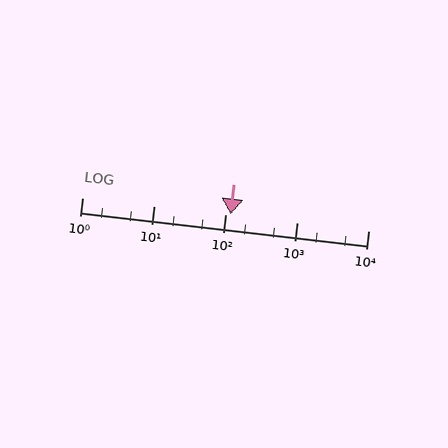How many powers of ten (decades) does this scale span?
The scale spans 4 decades, from 1 to 10000.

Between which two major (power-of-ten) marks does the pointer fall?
The pointer is between 100 and 1000.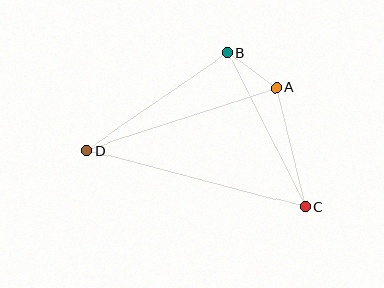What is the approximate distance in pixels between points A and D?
The distance between A and D is approximately 199 pixels.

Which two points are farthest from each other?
Points C and D are farthest from each other.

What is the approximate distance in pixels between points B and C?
The distance between B and C is approximately 173 pixels.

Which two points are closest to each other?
Points A and B are closest to each other.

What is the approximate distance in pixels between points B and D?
The distance between B and D is approximately 171 pixels.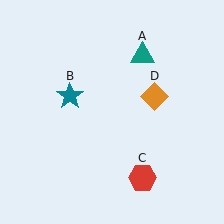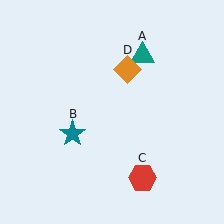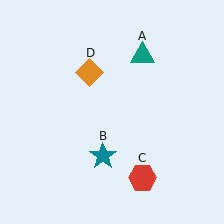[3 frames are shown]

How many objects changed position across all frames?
2 objects changed position: teal star (object B), orange diamond (object D).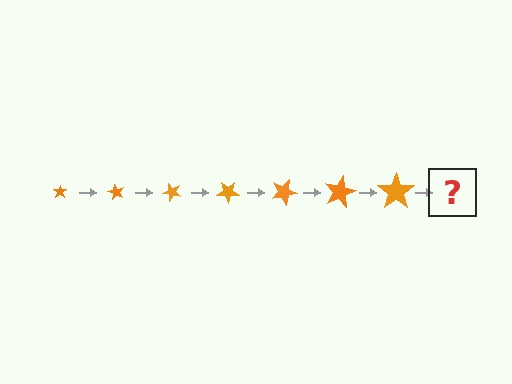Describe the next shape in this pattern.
It should be a star, larger than the previous one and rotated 420 degrees from the start.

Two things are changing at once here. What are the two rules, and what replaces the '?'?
The two rules are that the star grows larger each step and it rotates 60 degrees each step. The '?' should be a star, larger than the previous one and rotated 420 degrees from the start.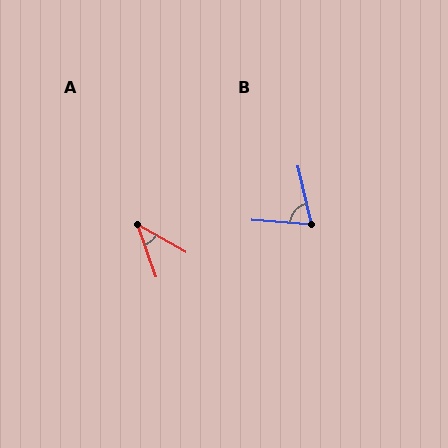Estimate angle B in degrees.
Approximately 73 degrees.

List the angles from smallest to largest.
A (42°), B (73°).